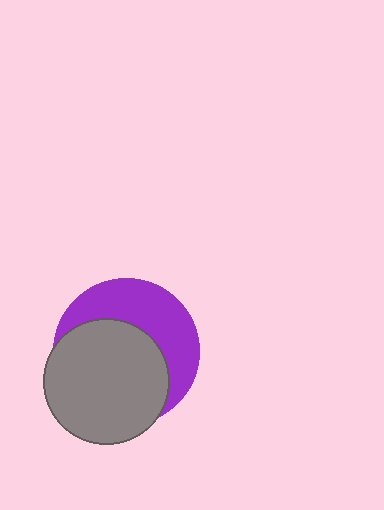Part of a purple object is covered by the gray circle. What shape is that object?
It is a circle.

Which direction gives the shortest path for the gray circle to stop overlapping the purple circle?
Moving toward the lower-left gives the shortest separation.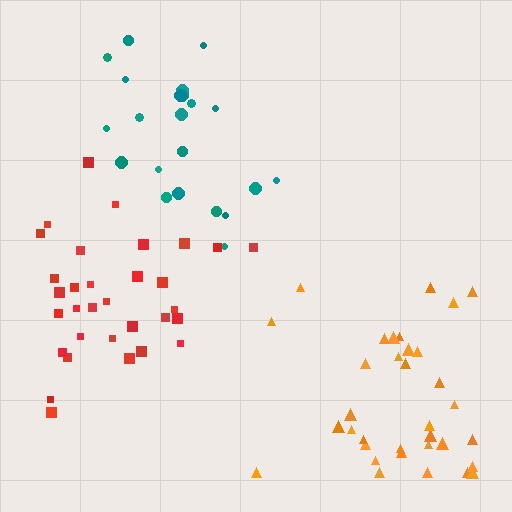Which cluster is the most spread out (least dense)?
Teal.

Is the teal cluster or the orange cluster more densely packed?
Orange.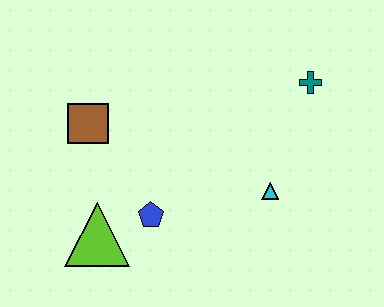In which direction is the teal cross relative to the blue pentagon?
The teal cross is to the right of the blue pentagon.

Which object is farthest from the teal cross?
The lime triangle is farthest from the teal cross.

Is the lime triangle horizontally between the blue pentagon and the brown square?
Yes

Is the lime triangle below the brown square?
Yes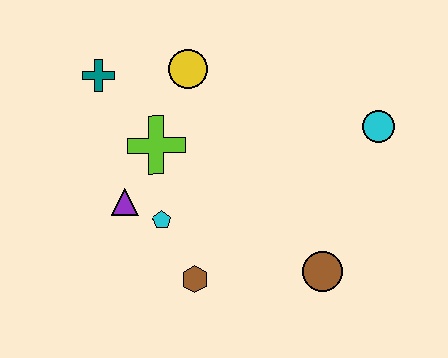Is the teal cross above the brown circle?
Yes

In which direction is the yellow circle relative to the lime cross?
The yellow circle is above the lime cross.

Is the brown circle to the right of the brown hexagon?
Yes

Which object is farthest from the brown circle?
The teal cross is farthest from the brown circle.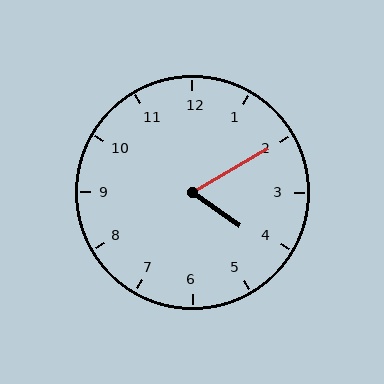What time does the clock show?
4:10.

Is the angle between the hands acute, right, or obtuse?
It is acute.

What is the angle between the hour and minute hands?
Approximately 65 degrees.